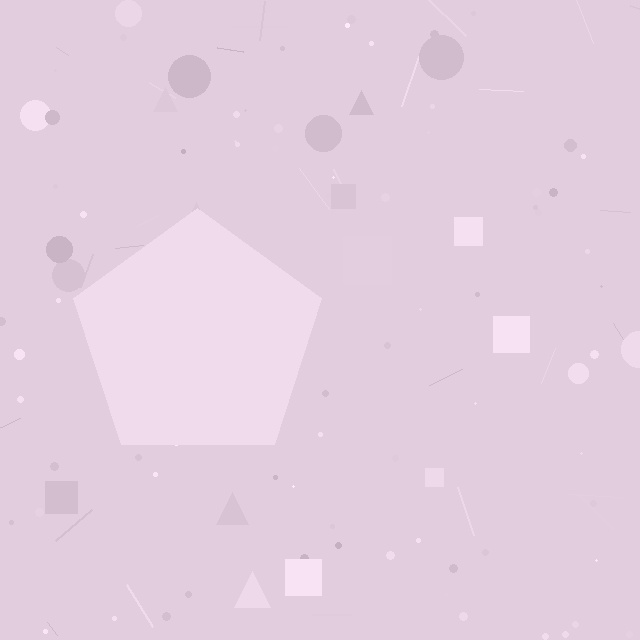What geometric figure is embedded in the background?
A pentagon is embedded in the background.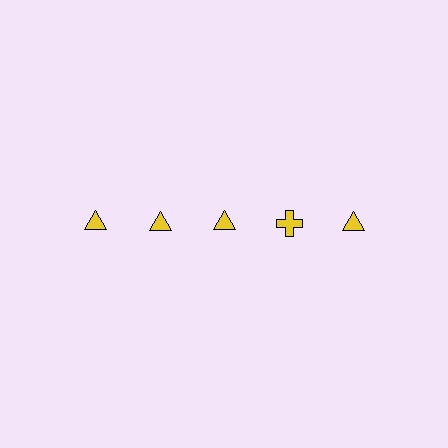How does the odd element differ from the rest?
It has a different shape: cross instead of triangle.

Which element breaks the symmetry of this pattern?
The yellow cross in the top row, second from right column breaks the symmetry. All other shapes are yellow triangles.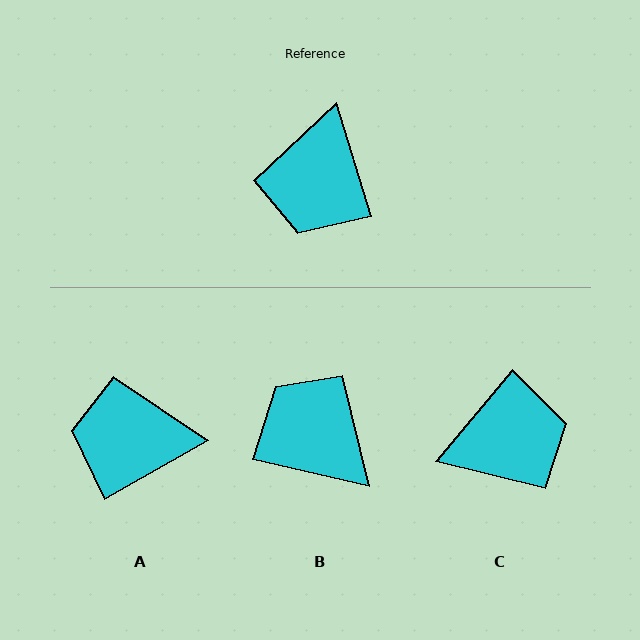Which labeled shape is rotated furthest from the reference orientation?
C, about 123 degrees away.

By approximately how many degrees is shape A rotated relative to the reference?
Approximately 77 degrees clockwise.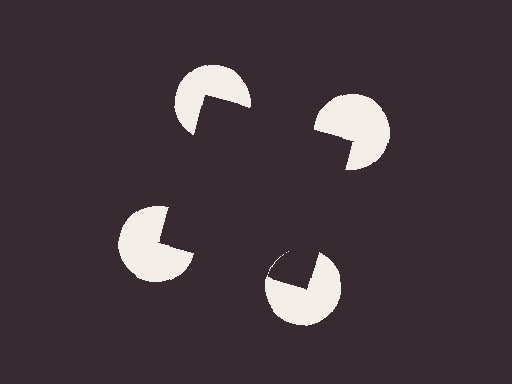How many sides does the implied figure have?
4 sides.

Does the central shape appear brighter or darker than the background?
It typically appears slightly darker than the background, even though no actual brightness change is drawn.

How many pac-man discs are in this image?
There are 4 — one at each vertex of the illusory square.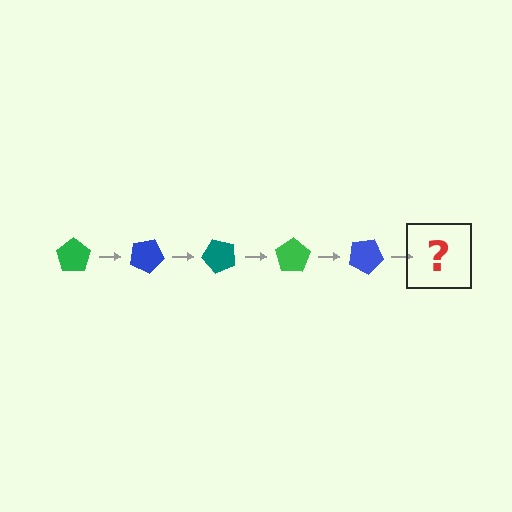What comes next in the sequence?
The next element should be a teal pentagon, rotated 125 degrees from the start.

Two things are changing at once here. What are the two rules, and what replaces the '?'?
The two rules are that it rotates 25 degrees each step and the color cycles through green, blue, and teal. The '?' should be a teal pentagon, rotated 125 degrees from the start.